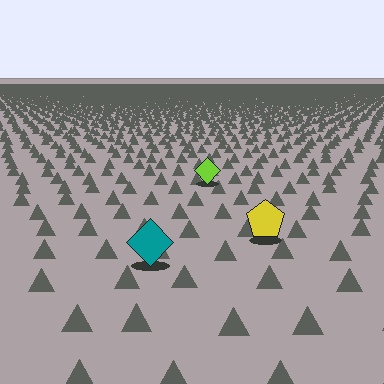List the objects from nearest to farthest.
From nearest to farthest: the teal diamond, the yellow pentagon, the lime diamond.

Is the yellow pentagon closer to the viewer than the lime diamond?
Yes. The yellow pentagon is closer — you can tell from the texture gradient: the ground texture is coarser near it.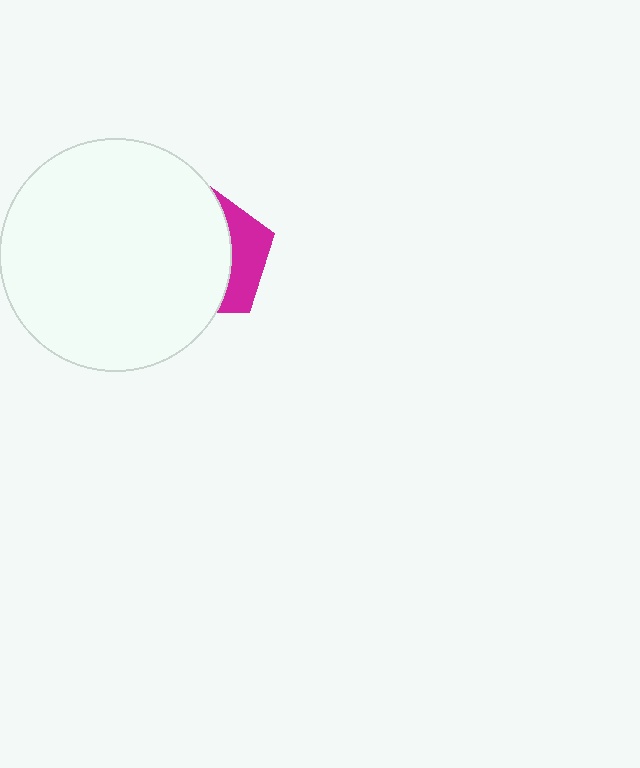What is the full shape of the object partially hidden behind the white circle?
The partially hidden object is a magenta pentagon.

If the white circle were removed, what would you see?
You would see the complete magenta pentagon.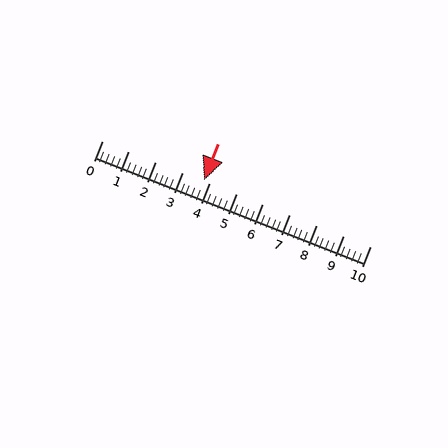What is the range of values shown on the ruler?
The ruler shows values from 0 to 10.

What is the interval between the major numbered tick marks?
The major tick marks are spaced 1 units apart.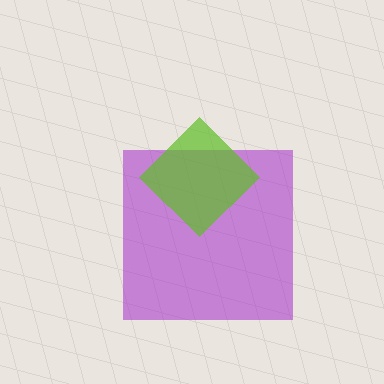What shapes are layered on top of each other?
The layered shapes are: a purple square, a lime diamond.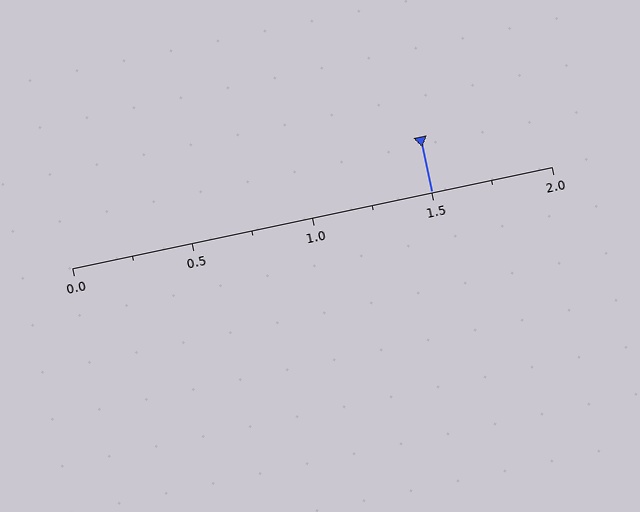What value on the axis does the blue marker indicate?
The marker indicates approximately 1.5.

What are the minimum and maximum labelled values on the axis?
The axis runs from 0.0 to 2.0.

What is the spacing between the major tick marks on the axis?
The major ticks are spaced 0.5 apart.